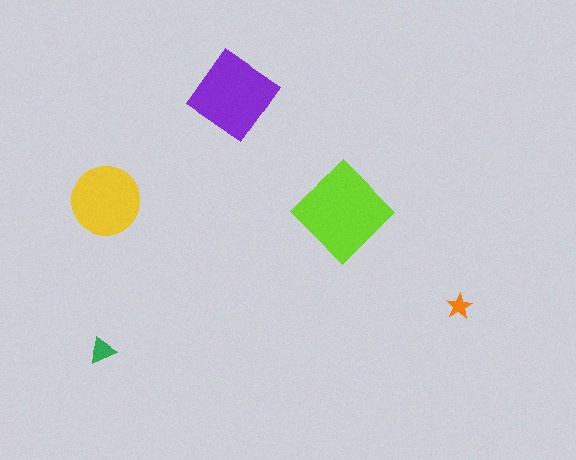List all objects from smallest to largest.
The orange star, the green triangle, the yellow circle, the purple diamond, the lime diamond.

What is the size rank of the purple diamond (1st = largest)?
2nd.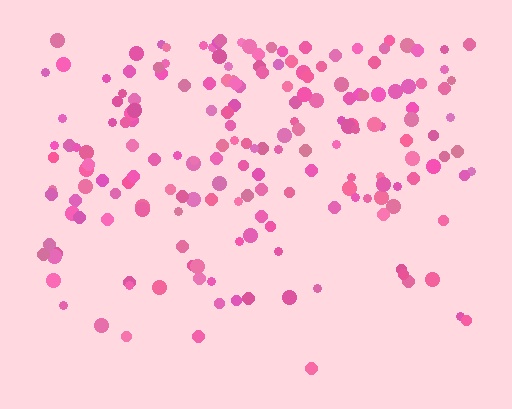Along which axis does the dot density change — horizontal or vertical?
Vertical.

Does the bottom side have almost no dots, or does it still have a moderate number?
Still a moderate number, just noticeably fewer than the top.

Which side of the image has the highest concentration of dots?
The top.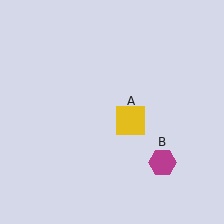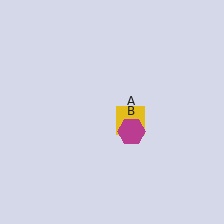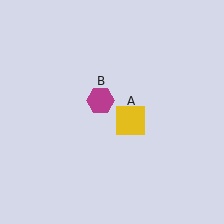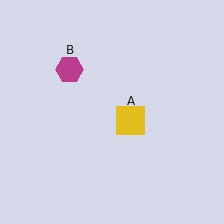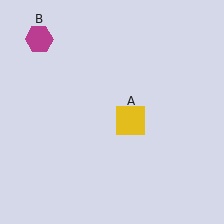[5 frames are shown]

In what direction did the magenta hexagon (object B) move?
The magenta hexagon (object B) moved up and to the left.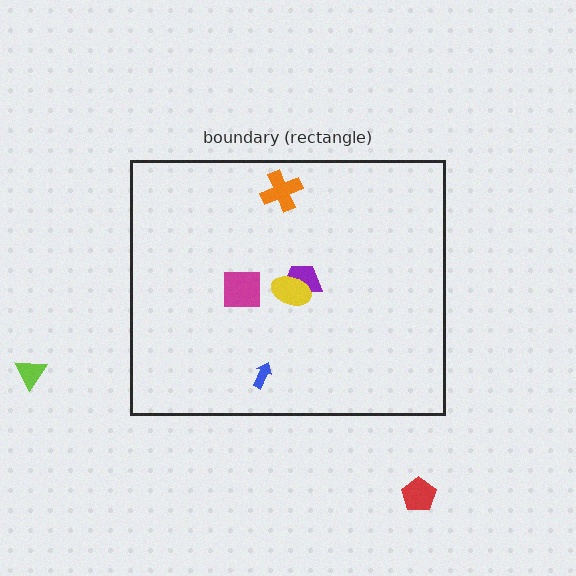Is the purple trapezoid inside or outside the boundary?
Inside.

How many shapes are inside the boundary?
5 inside, 2 outside.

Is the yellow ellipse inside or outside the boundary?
Inside.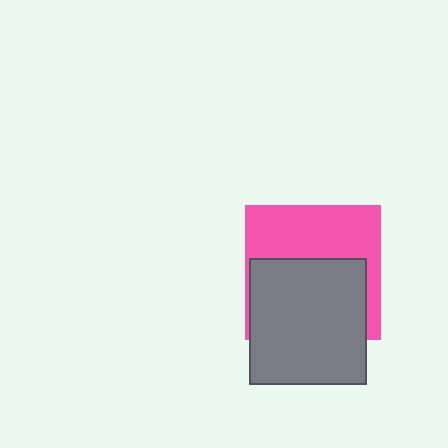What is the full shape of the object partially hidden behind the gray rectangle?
The partially hidden object is a pink square.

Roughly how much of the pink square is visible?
About half of it is visible (roughly 47%).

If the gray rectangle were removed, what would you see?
You would see the complete pink square.